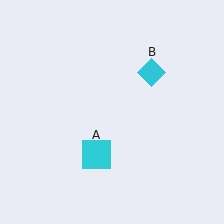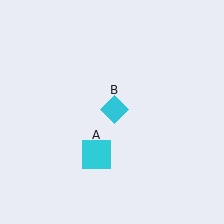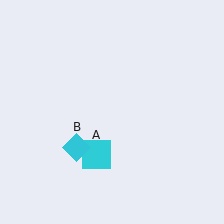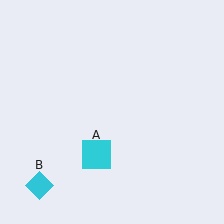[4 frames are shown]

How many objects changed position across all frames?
1 object changed position: cyan diamond (object B).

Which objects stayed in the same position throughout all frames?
Cyan square (object A) remained stationary.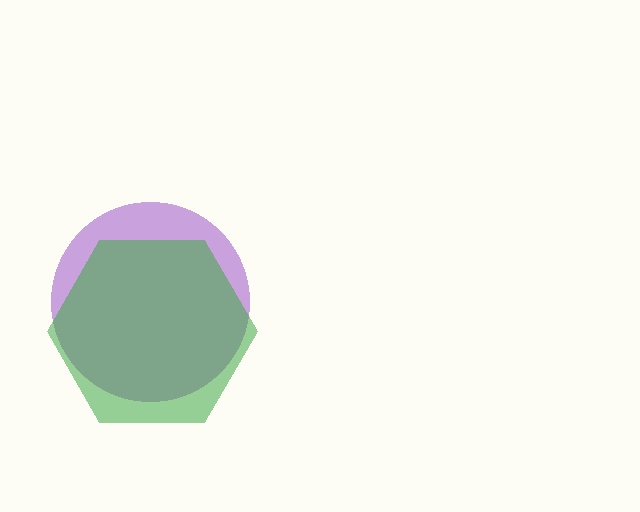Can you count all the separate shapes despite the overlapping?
Yes, there are 2 separate shapes.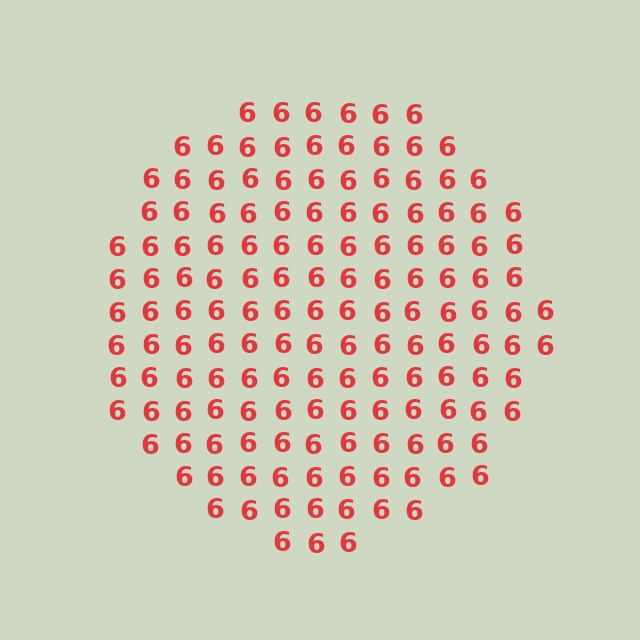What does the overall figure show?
The overall figure shows a circle.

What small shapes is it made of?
It is made of small digit 6's.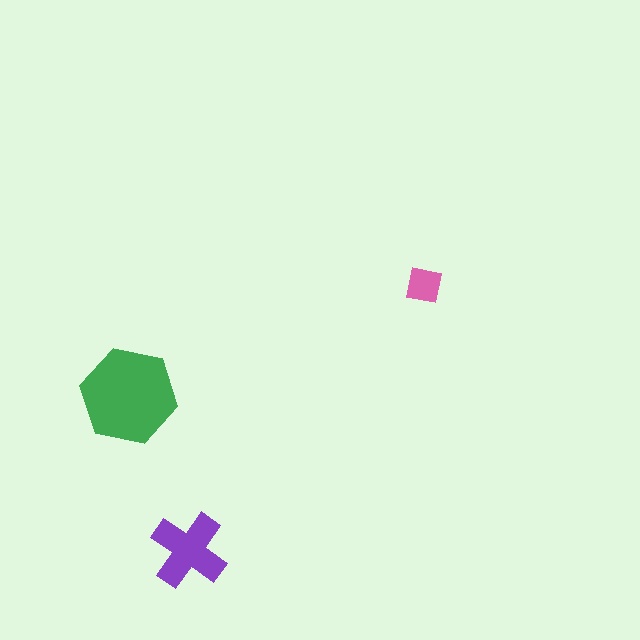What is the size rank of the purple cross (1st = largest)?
2nd.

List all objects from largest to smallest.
The green hexagon, the purple cross, the pink square.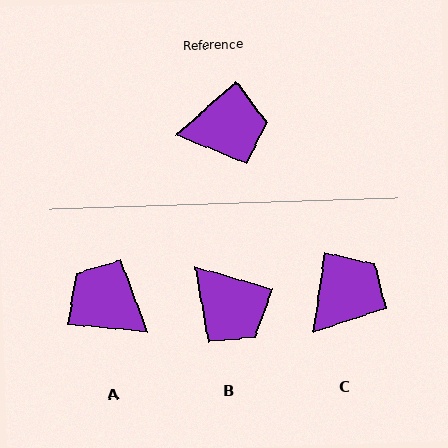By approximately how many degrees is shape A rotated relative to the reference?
Approximately 133 degrees counter-clockwise.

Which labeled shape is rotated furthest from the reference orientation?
A, about 133 degrees away.